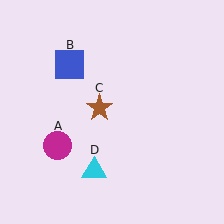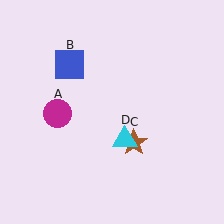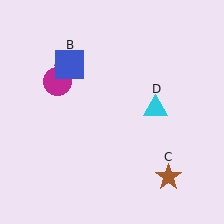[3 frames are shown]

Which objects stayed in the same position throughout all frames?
Blue square (object B) remained stationary.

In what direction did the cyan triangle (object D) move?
The cyan triangle (object D) moved up and to the right.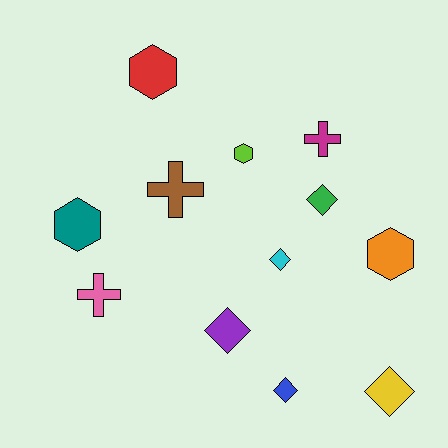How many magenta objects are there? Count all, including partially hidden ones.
There is 1 magenta object.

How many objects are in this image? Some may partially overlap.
There are 12 objects.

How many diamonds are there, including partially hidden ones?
There are 5 diamonds.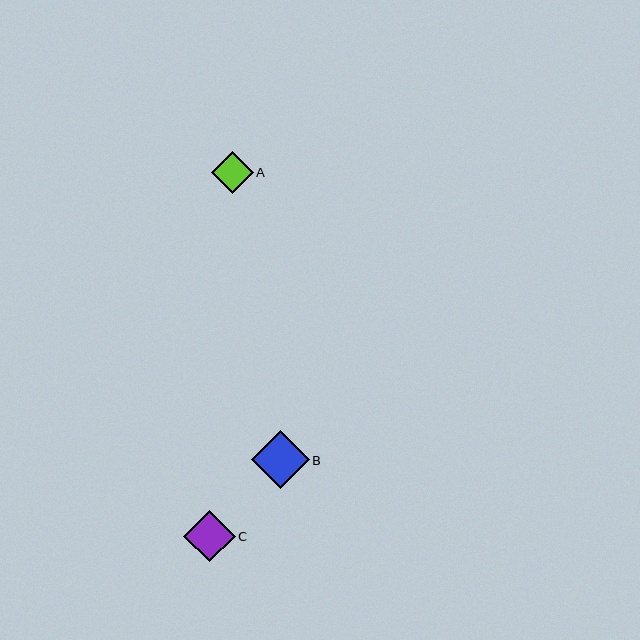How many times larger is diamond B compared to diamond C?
Diamond B is approximately 1.1 times the size of diamond C.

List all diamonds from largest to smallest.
From largest to smallest: B, C, A.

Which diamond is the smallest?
Diamond A is the smallest with a size of approximately 42 pixels.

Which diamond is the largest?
Diamond B is the largest with a size of approximately 58 pixels.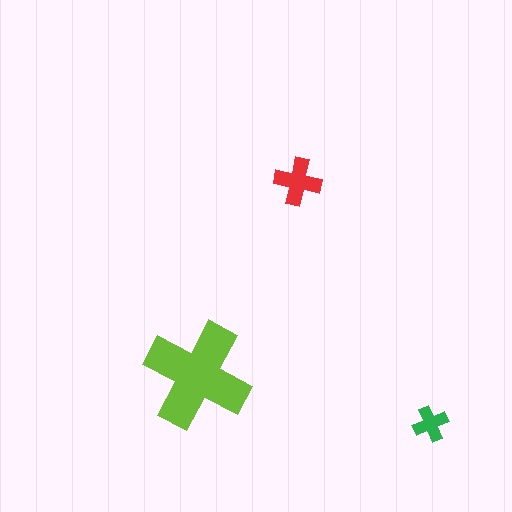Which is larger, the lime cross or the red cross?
The lime one.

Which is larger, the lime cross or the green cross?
The lime one.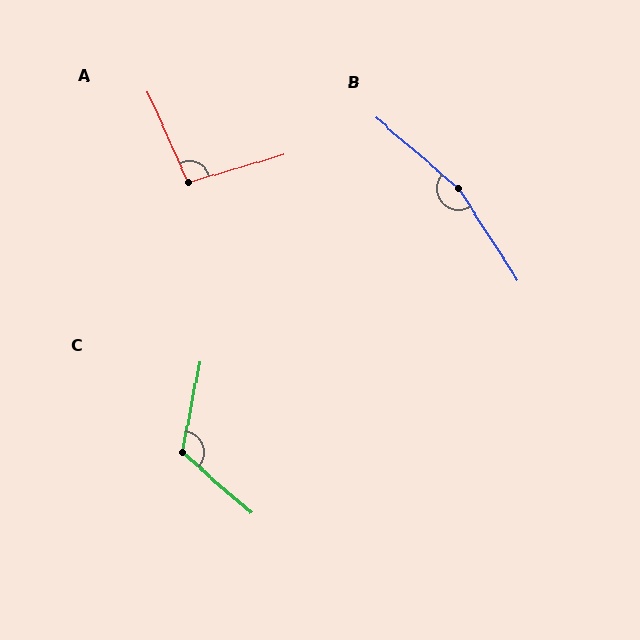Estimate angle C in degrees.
Approximately 121 degrees.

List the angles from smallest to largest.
A (97°), C (121°), B (164°).